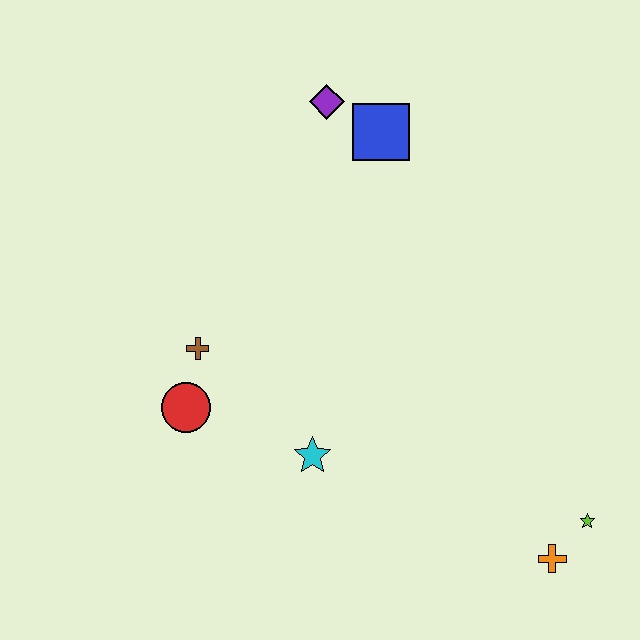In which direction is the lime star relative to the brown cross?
The lime star is to the right of the brown cross.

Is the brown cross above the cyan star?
Yes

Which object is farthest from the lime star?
The purple diamond is farthest from the lime star.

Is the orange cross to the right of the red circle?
Yes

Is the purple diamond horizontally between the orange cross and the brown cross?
Yes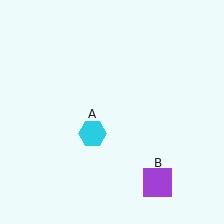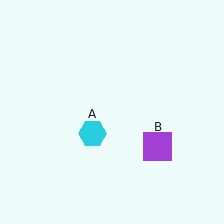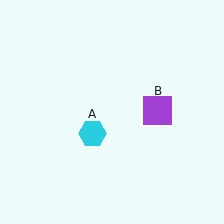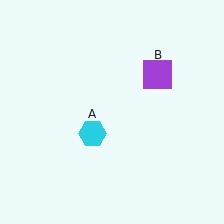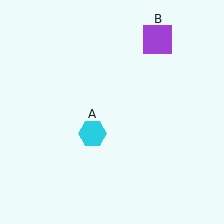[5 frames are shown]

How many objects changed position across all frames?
1 object changed position: purple square (object B).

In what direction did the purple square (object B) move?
The purple square (object B) moved up.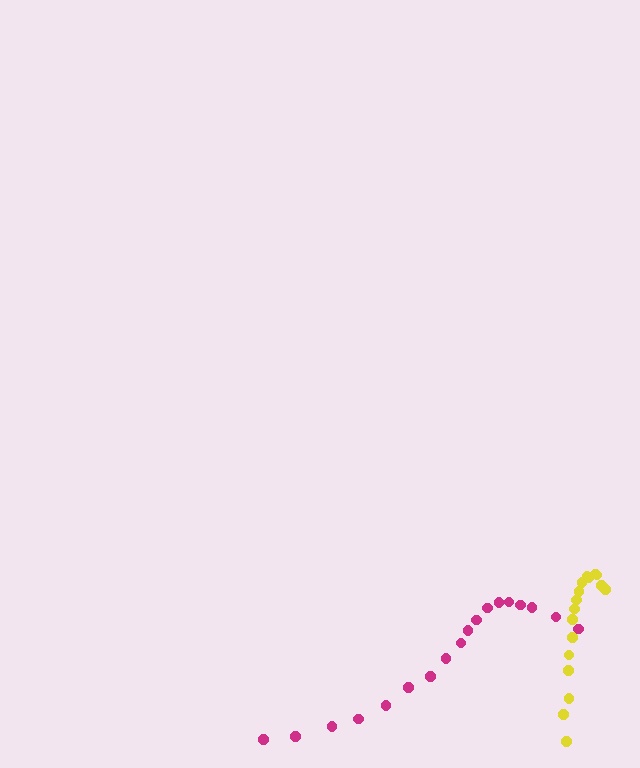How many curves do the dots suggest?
There are 2 distinct paths.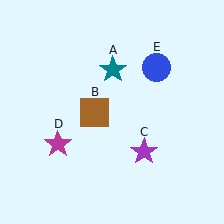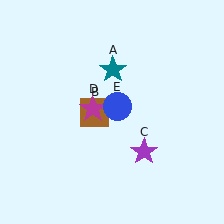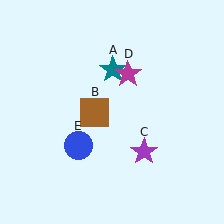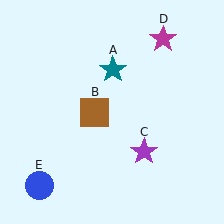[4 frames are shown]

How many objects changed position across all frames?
2 objects changed position: magenta star (object D), blue circle (object E).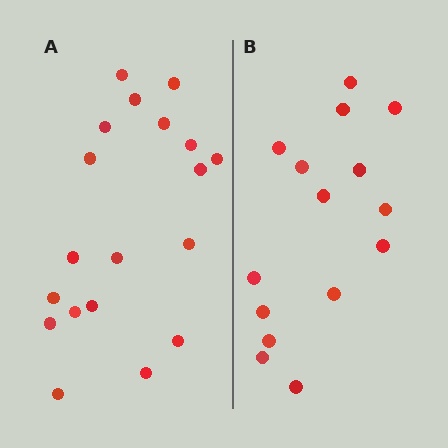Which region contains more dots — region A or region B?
Region A (the left region) has more dots.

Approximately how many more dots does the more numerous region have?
Region A has about 4 more dots than region B.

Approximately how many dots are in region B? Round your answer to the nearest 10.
About 20 dots. (The exact count is 15, which rounds to 20.)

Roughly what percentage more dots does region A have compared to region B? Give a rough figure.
About 25% more.